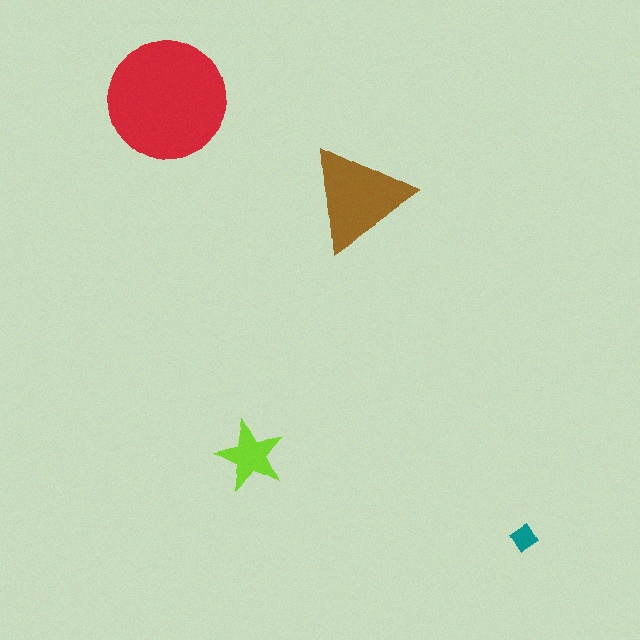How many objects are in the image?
There are 4 objects in the image.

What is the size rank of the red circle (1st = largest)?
1st.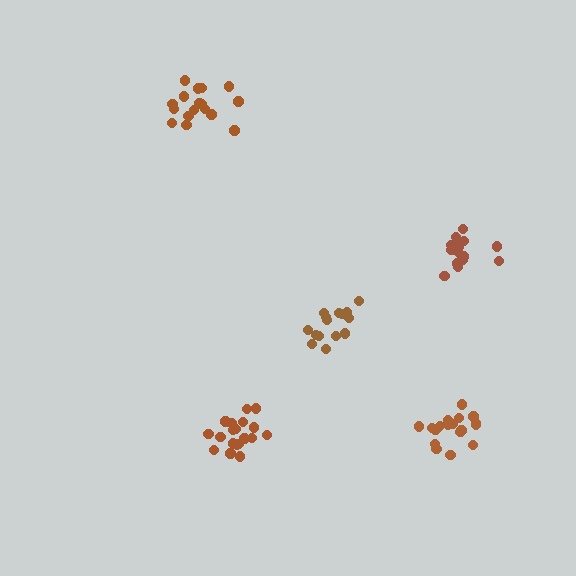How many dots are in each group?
Group 1: 17 dots, Group 2: 18 dots, Group 3: 15 dots, Group 4: 19 dots, Group 5: 19 dots (88 total).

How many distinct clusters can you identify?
There are 5 distinct clusters.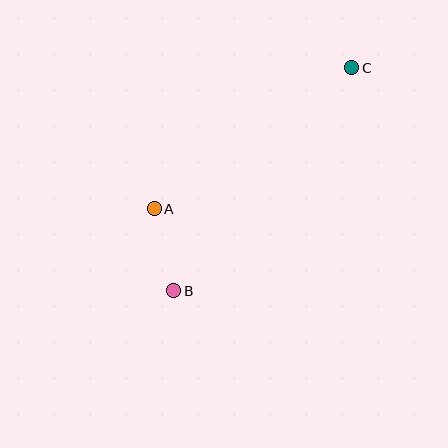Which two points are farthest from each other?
Points B and C are farthest from each other.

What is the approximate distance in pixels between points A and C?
The distance between A and C is approximately 243 pixels.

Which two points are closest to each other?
Points A and B are closest to each other.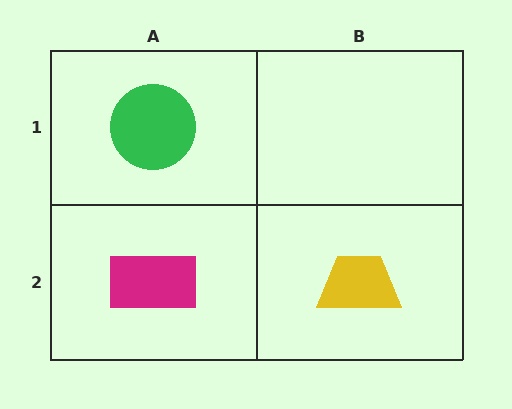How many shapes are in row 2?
2 shapes.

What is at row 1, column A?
A green circle.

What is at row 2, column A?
A magenta rectangle.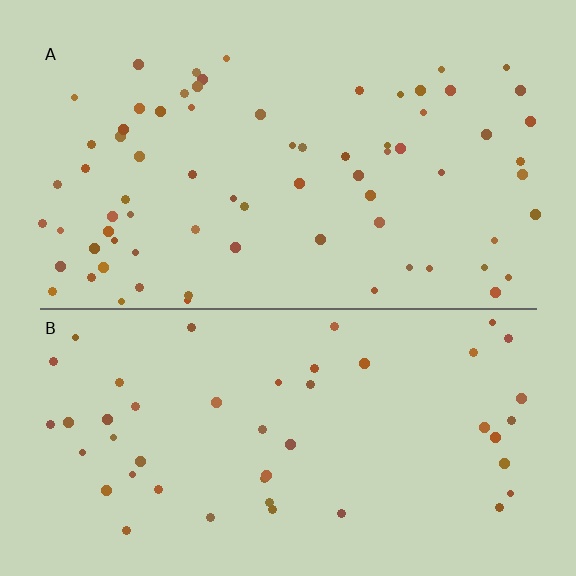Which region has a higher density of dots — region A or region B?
A (the top).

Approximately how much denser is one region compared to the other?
Approximately 1.5× — region A over region B.